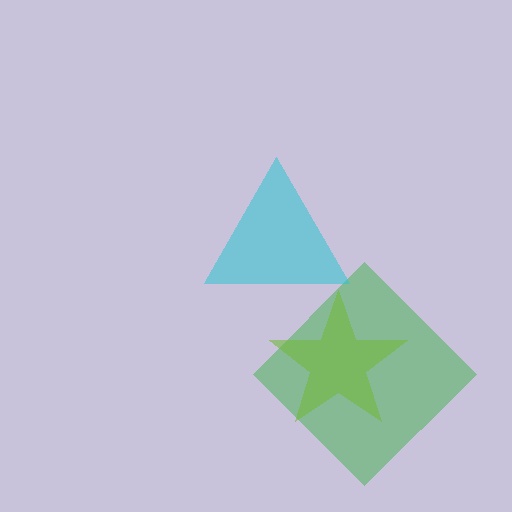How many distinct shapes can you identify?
There are 3 distinct shapes: a green diamond, a cyan triangle, a lime star.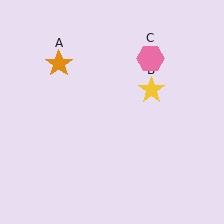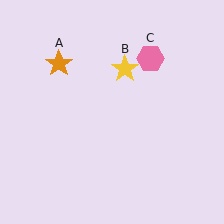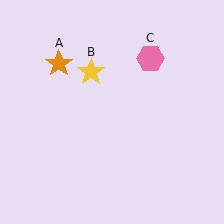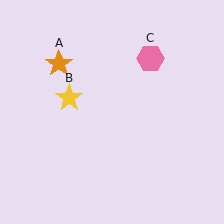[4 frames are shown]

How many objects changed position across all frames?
1 object changed position: yellow star (object B).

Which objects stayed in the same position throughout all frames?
Orange star (object A) and pink hexagon (object C) remained stationary.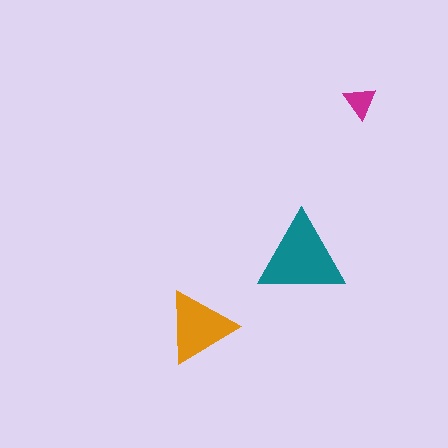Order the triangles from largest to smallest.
the teal one, the orange one, the magenta one.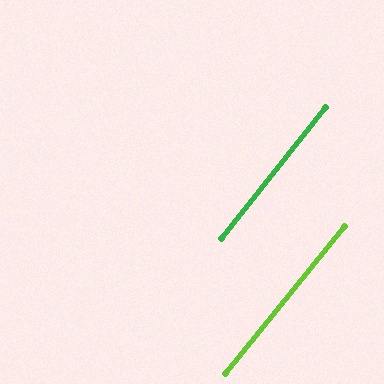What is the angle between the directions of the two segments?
Approximately 1 degree.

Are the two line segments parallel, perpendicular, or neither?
Parallel — their directions differ by only 0.9°.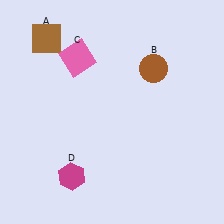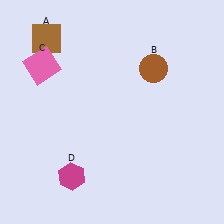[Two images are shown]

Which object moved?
The pink square (C) moved left.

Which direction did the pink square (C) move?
The pink square (C) moved left.